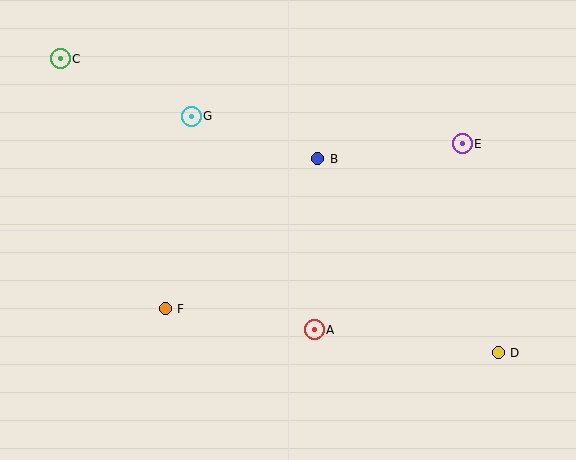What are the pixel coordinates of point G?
Point G is at (191, 116).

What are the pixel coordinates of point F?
Point F is at (165, 309).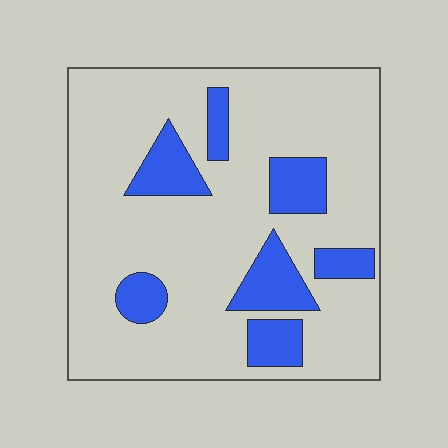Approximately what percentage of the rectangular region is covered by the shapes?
Approximately 20%.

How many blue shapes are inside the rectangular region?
7.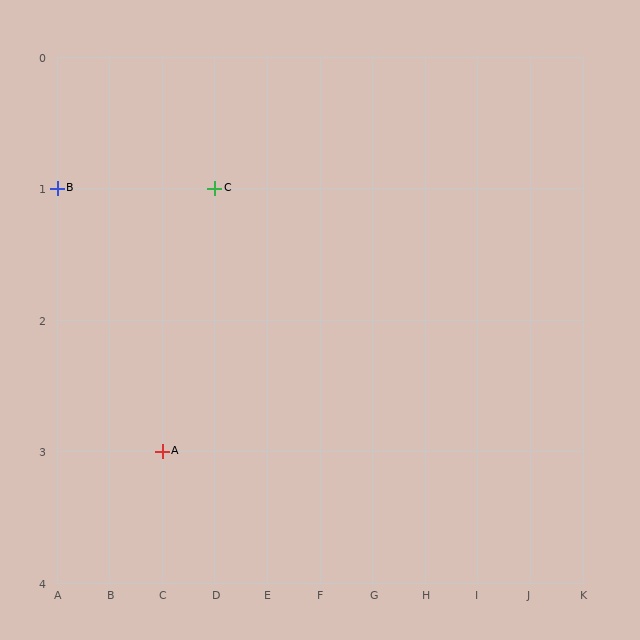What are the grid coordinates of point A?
Point A is at grid coordinates (C, 3).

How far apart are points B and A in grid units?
Points B and A are 2 columns and 2 rows apart (about 2.8 grid units diagonally).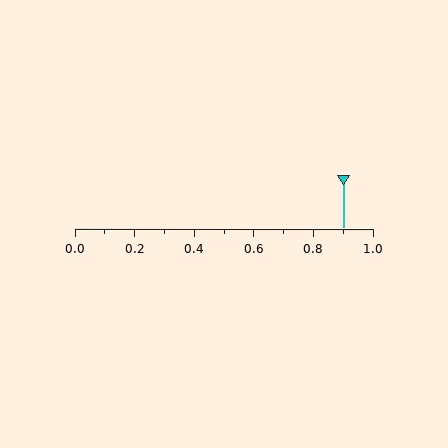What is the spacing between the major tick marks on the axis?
The major ticks are spaced 0.2 apart.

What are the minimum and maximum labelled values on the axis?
The axis runs from 0.0 to 1.0.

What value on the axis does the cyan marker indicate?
The marker indicates approximately 0.9.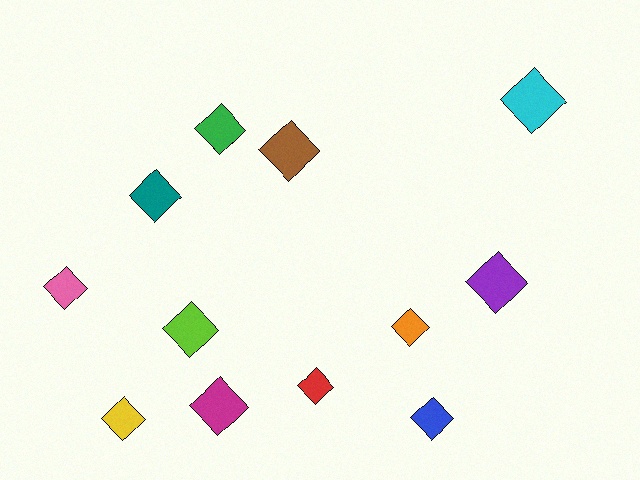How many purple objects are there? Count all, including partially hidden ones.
There is 1 purple object.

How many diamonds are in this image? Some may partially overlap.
There are 12 diamonds.